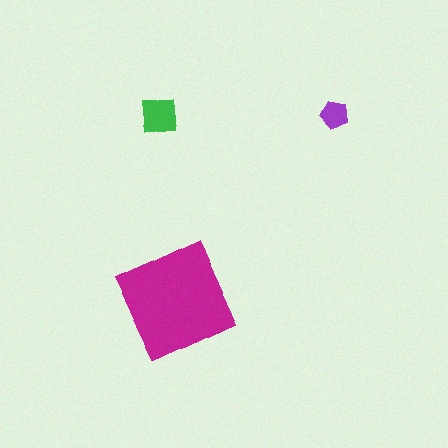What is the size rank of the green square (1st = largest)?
2nd.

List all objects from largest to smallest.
The magenta square, the green square, the purple pentagon.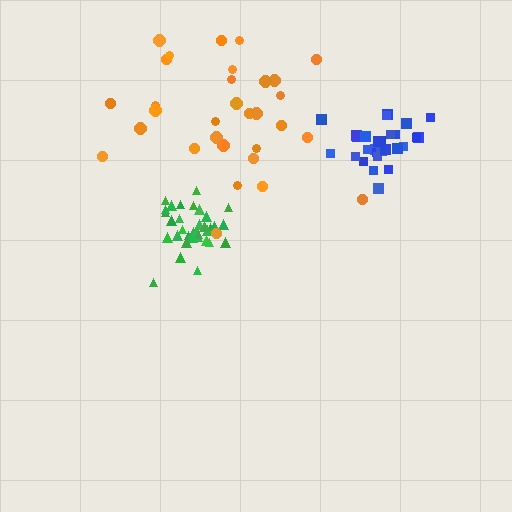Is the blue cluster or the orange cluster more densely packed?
Blue.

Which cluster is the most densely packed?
Green.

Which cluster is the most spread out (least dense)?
Orange.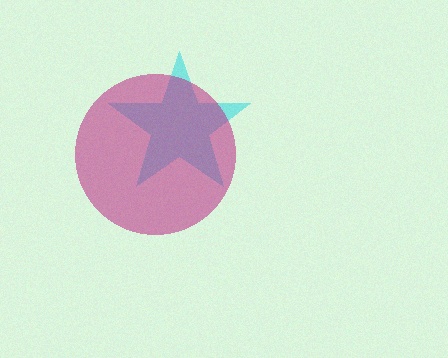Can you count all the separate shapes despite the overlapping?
Yes, there are 2 separate shapes.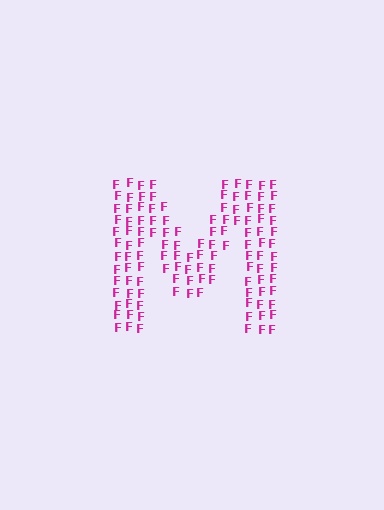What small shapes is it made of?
It is made of small letter F's.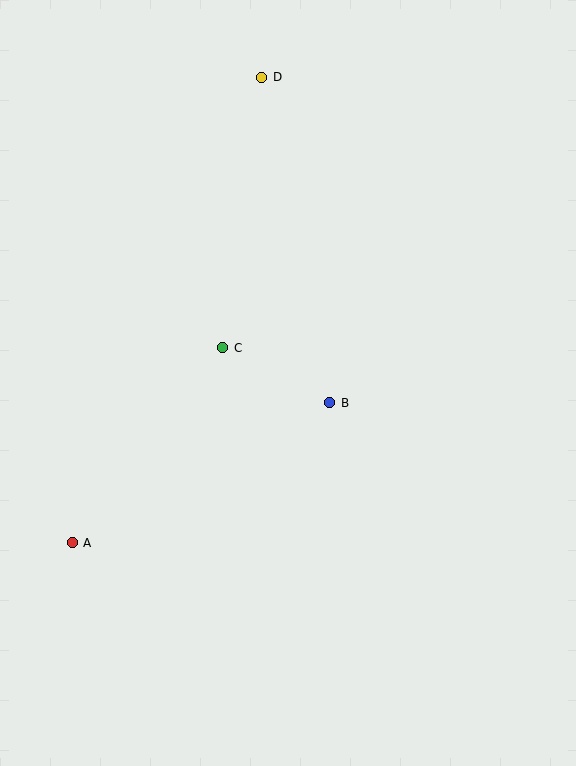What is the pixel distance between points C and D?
The distance between C and D is 273 pixels.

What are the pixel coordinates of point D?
Point D is at (262, 77).